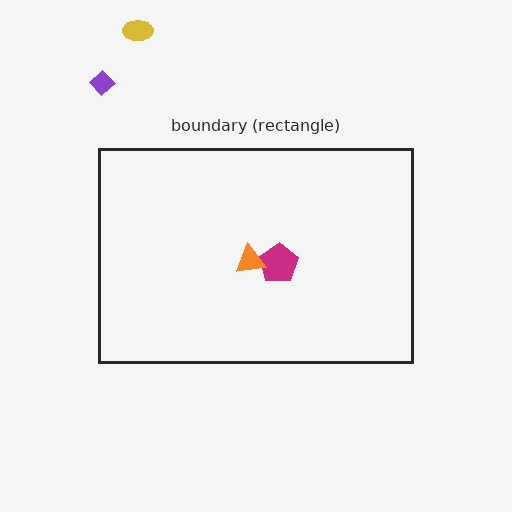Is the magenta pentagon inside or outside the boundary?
Inside.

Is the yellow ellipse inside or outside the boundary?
Outside.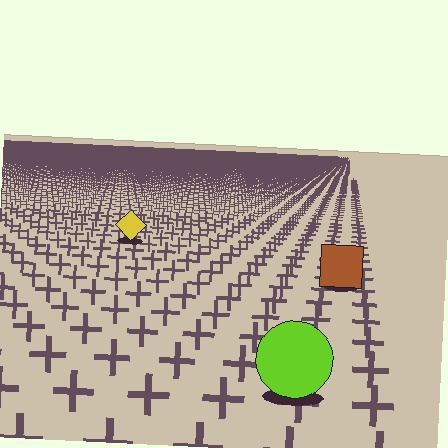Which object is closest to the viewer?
The lime circle is closest. The texture marks near it are larger and more spread out.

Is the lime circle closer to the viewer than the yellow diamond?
Yes. The lime circle is closer — you can tell from the texture gradient: the ground texture is coarser near it.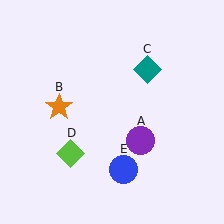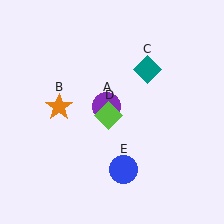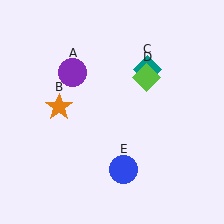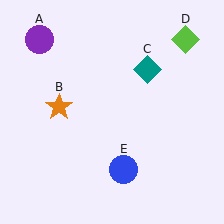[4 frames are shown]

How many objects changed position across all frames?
2 objects changed position: purple circle (object A), lime diamond (object D).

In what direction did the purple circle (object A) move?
The purple circle (object A) moved up and to the left.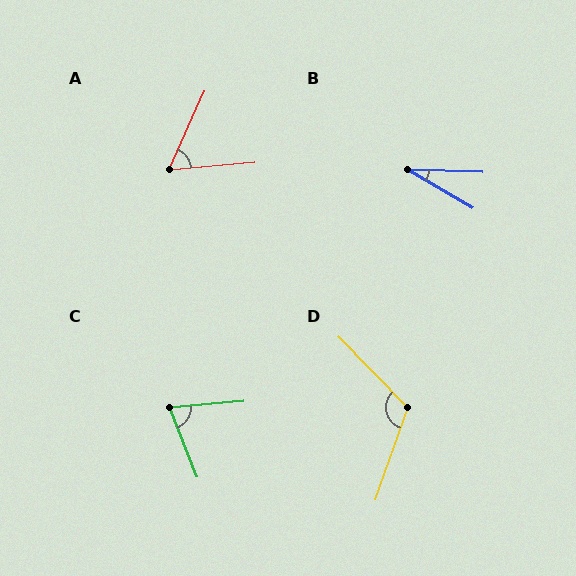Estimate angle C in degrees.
Approximately 74 degrees.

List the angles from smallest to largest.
B (29°), A (60°), C (74°), D (116°).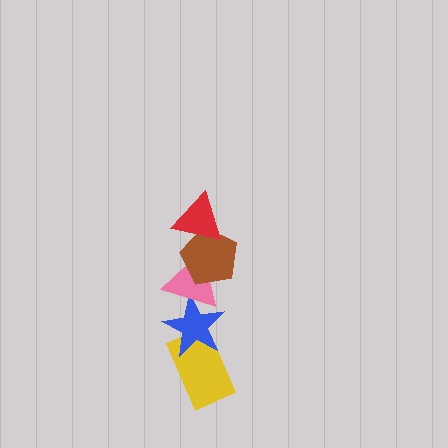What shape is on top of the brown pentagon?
The red triangle is on top of the brown pentagon.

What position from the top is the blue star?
The blue star is 4th from the top.